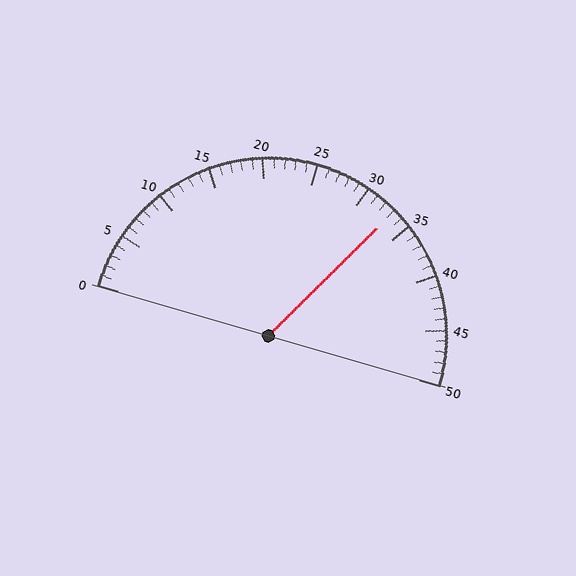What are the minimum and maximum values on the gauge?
The gauge ranges from 0 to 50.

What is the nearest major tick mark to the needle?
The nearest major tick mark is 35.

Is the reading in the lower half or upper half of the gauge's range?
The reading is in the upper half of the range (0 to 50).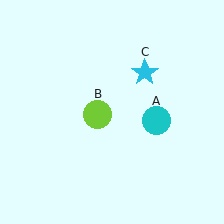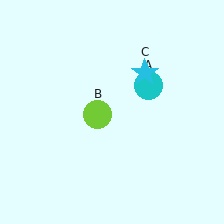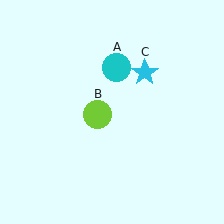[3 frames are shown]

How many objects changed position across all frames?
1 object changed position: cyan circle (object A).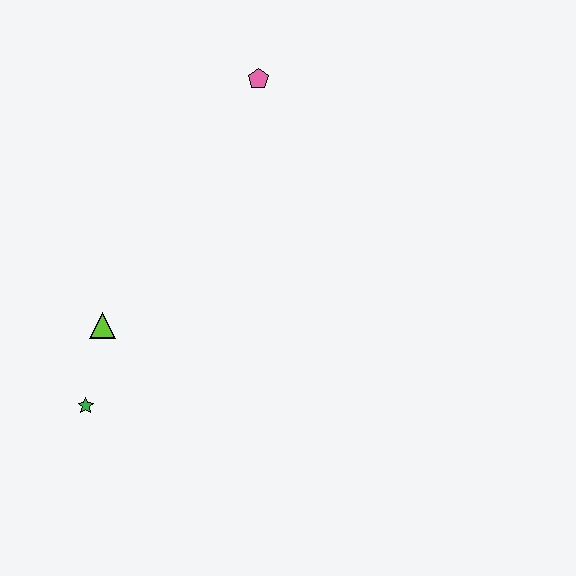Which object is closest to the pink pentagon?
The lime triangle is closest to the pink pentagon.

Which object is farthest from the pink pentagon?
The green star is farthest from the pink pentagon.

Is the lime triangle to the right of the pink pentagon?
No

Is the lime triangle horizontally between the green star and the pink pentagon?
Yes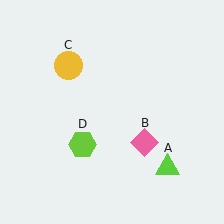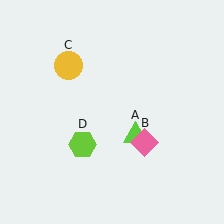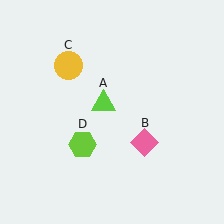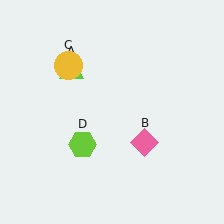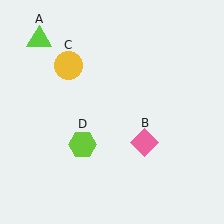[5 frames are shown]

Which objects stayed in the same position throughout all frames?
Pink diamond (object B) and yellow circle (object C) and lime hexagon (object D) remained stationary.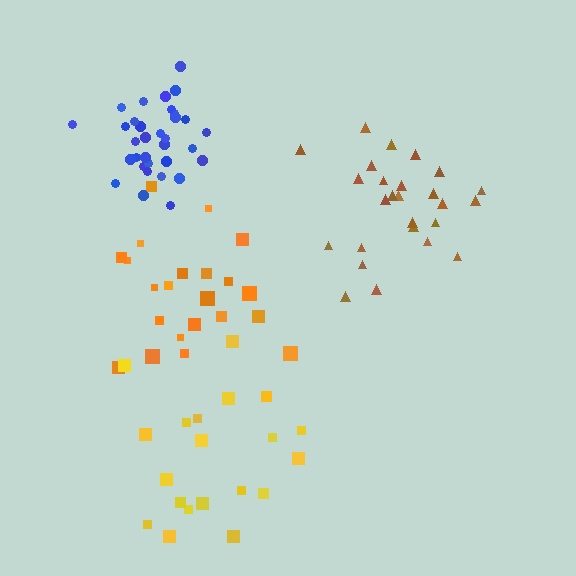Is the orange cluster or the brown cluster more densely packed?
Brown.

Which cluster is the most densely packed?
Blue.